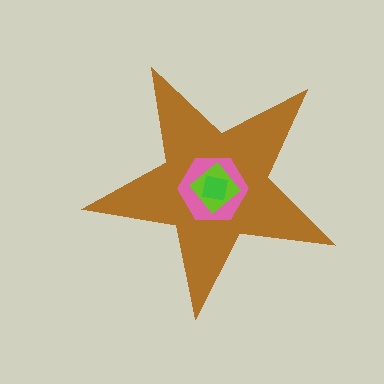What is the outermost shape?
The brown star.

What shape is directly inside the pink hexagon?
The lime diamond.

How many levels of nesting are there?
4.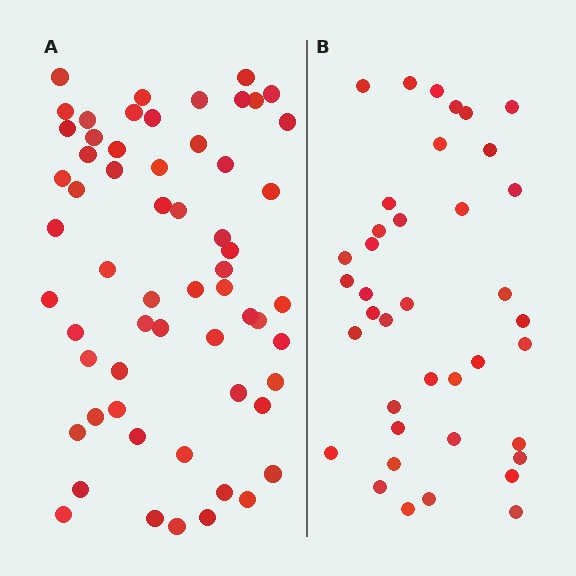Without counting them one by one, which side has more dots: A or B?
Region A (the left region) has more dots.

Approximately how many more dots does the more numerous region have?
Region A has approximately 20 more dots than region B.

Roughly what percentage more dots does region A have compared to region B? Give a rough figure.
About 55% more.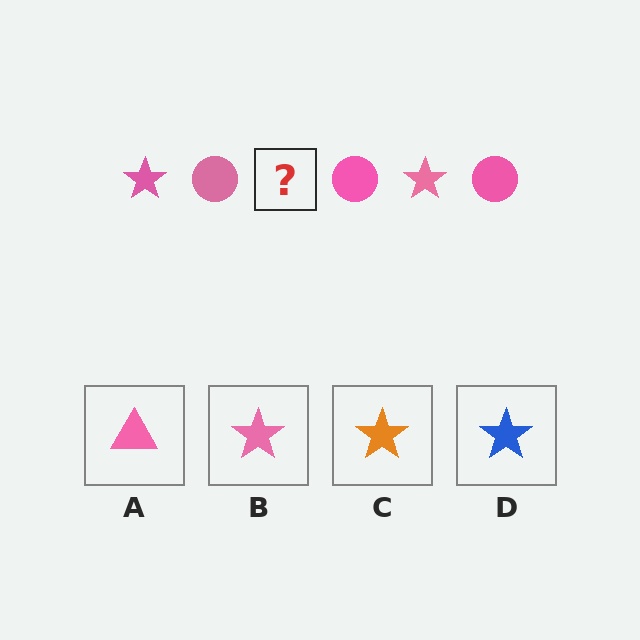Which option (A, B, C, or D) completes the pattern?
B.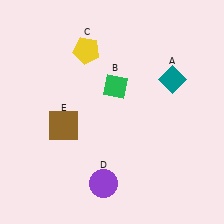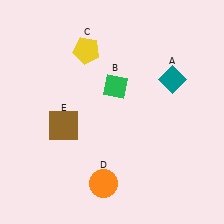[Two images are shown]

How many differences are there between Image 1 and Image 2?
There is 1 difference between the two images.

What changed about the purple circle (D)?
In Image 1, D is purple. In Image 2, it changed to orange.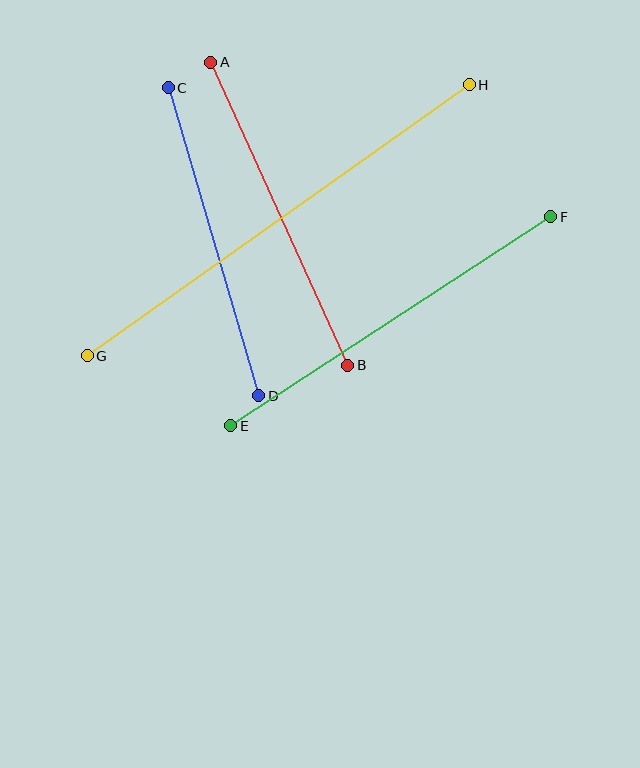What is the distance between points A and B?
The distance is approximately 332 pixels.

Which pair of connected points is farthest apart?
Points G and H are farthest apart.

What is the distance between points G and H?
The distance is approximately 468 pixels.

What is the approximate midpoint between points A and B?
The midpoint is at approximately (279, 214) pixels.